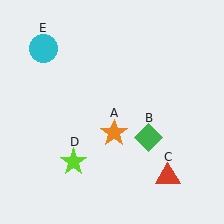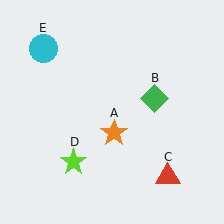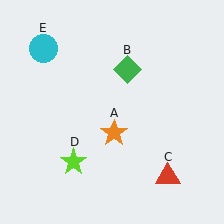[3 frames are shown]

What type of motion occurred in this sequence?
The green diamond (object B) rotated counterclockwise around the center of the scene.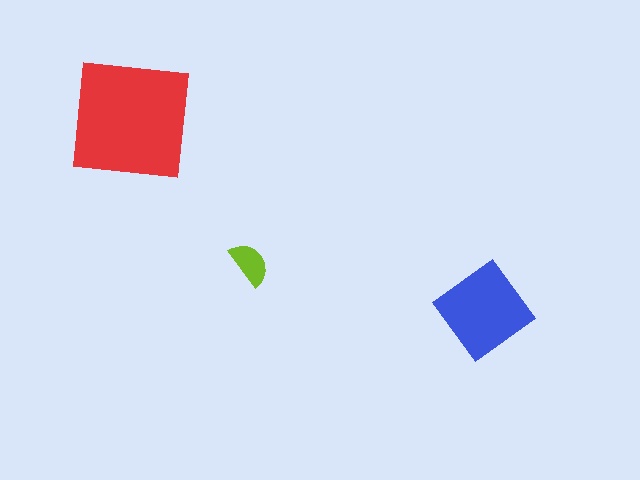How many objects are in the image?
There are 3 objects in the image.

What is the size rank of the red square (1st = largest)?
1st.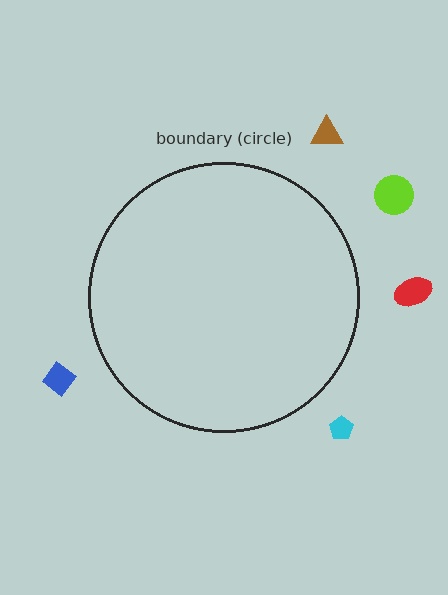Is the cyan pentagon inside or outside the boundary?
Outside.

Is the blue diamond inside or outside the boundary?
Outside.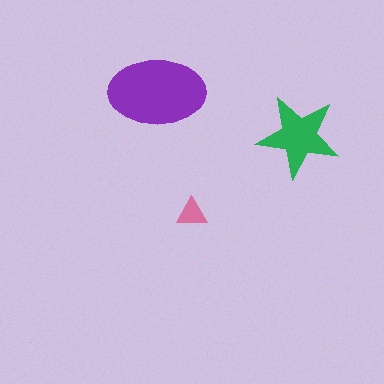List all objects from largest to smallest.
The purple ellipse, the green star, the pink triangle.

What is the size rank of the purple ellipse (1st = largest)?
1st.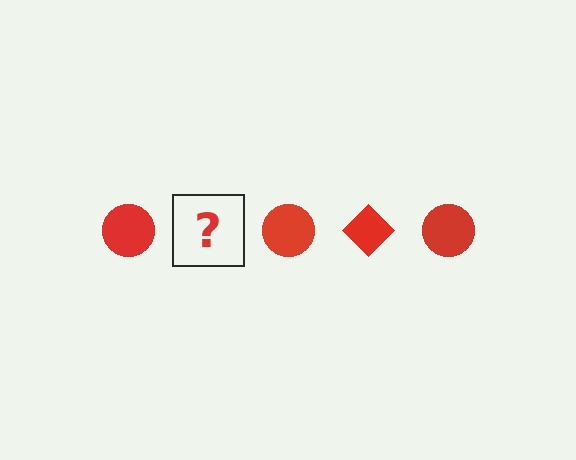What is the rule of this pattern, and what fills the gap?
The rule is that the pattern cycles through circle, diamond shapes in red. The gap should be filled with a red diamond.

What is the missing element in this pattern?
The missing element is a red diamond.